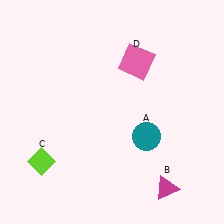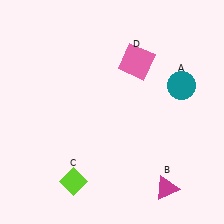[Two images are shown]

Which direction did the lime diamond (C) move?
The lime diamond (C) moved right.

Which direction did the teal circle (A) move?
The teal circle (A) moved up.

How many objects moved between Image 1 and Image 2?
2 objects moved between the two images.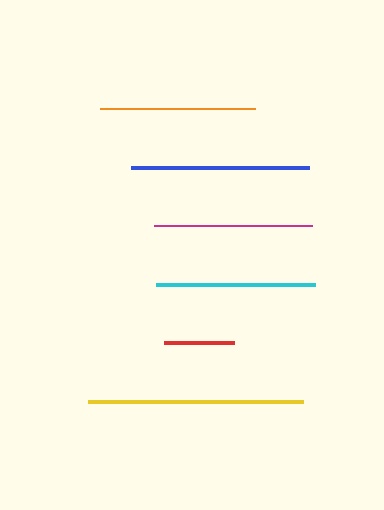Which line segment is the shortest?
The red line is the shortest at approximately 70 pixels.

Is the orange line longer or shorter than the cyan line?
The cyan line is longer than the orange line.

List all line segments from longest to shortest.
From longest to shortest: yellow, blue, cyan, magenta, orange, red.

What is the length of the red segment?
The red segment is approximately 70 pixels long.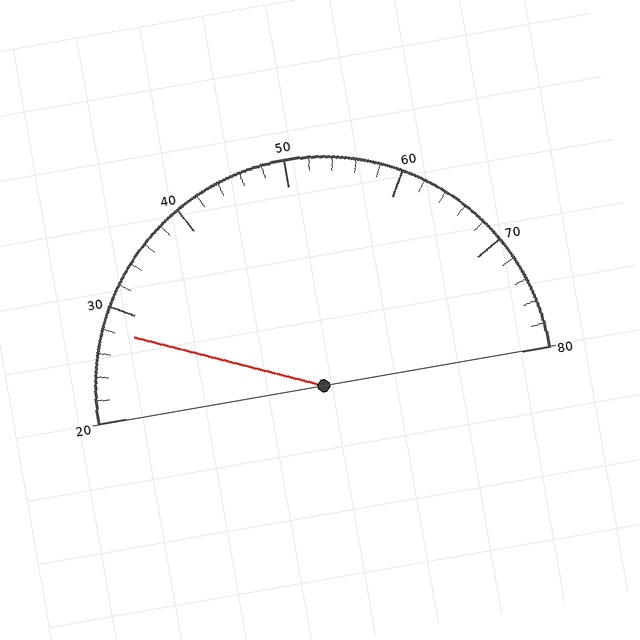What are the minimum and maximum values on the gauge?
The gauge ranges from 20 to 80.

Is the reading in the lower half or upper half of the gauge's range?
The reading is in the lower half of the range (20 to 80).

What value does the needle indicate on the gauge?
The needle indicates approximately 28.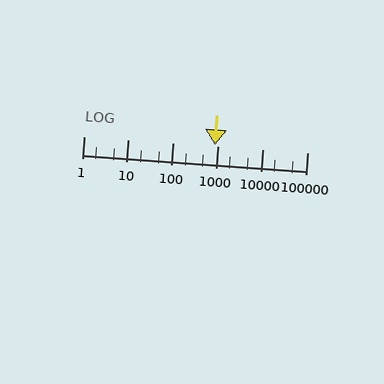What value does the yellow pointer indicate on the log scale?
The pointer indicates approximately 860.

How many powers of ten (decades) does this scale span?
The scale spans 5 decades, from 1 to 100000.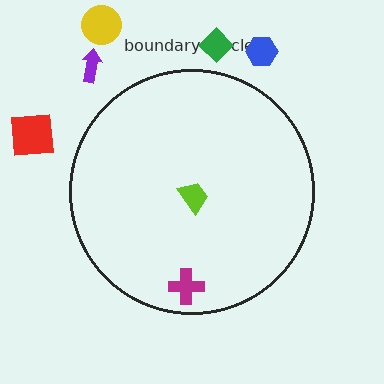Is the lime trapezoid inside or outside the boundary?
Inside.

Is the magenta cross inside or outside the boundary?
Inside.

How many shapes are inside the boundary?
2 inside, 5 outside.